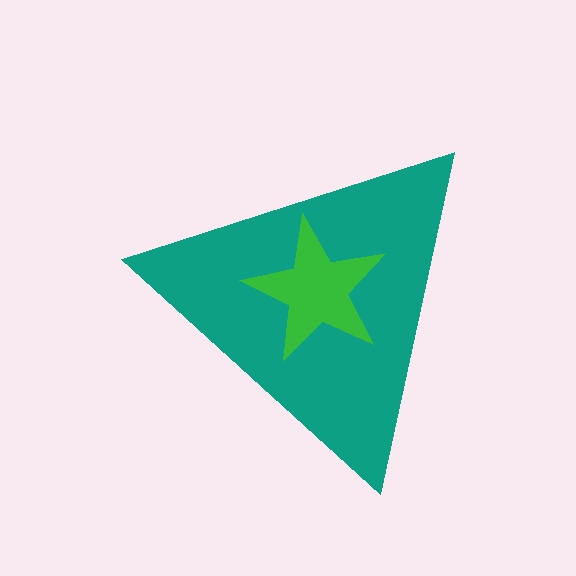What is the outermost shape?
The teal triangle.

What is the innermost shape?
The green star.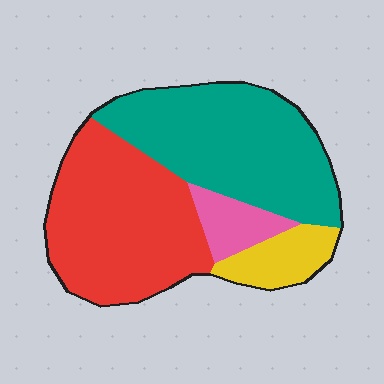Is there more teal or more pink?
Teal.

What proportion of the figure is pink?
Pink covers 8% of the figure.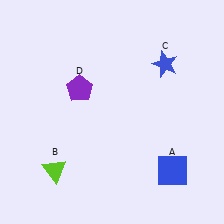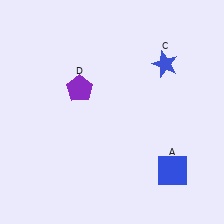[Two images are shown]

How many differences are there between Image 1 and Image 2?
There is 1 difference between the two images.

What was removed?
The lime triangle (B) was removed in Image 2.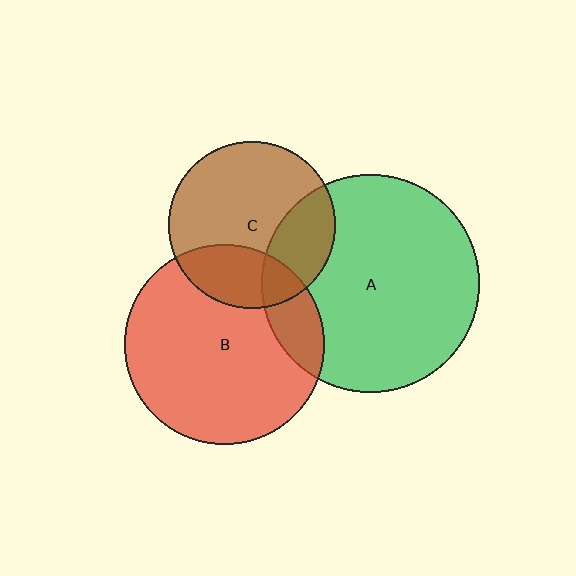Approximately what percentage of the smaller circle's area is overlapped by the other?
Approximately 15%.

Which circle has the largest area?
Circle A (green).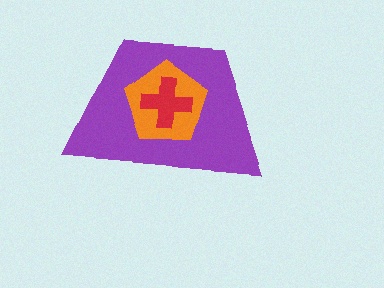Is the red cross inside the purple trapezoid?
Yes.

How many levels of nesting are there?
3.